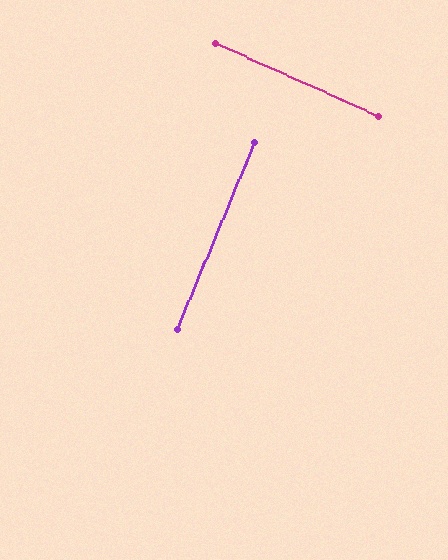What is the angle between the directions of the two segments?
Approximately 88 degrees.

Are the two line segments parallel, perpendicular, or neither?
Perpendicular — they meet at approximately 88°.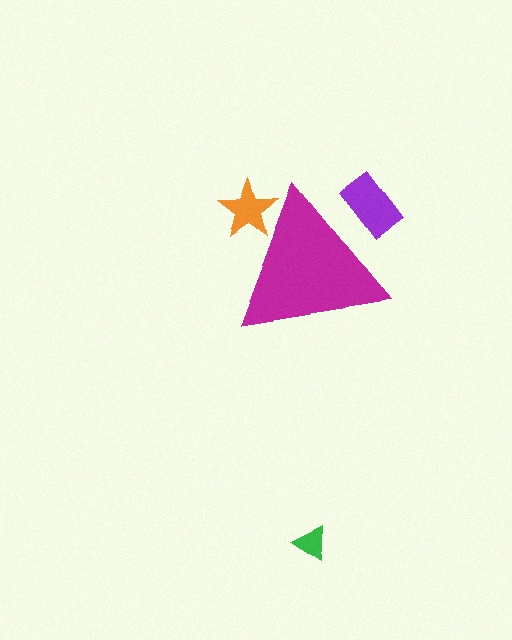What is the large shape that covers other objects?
A magenta triangle.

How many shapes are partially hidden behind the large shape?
2 shapes are partially hidden.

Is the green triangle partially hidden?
No, the green triangle is fully visible.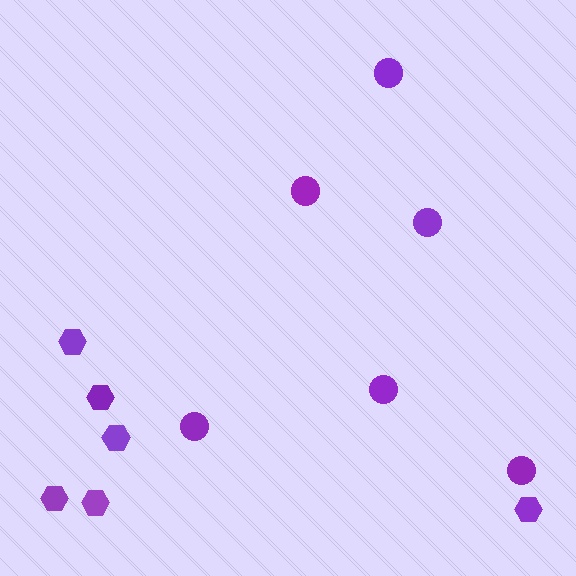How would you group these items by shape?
There are 2 groups: one group of hexagons (6) and one group of circles (6).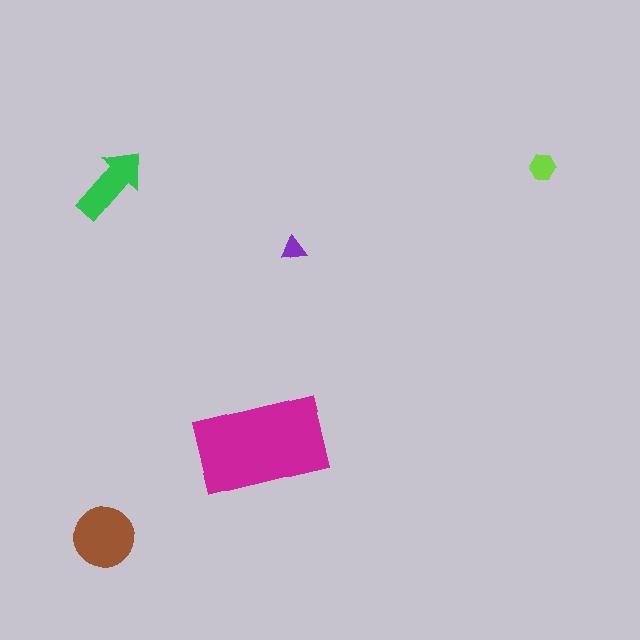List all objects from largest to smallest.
The magenta rectangle, the brown circle, the green arrow, the lime hexagon, the purple triangle.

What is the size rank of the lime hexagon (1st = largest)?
4th.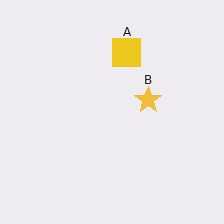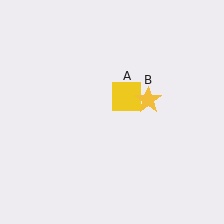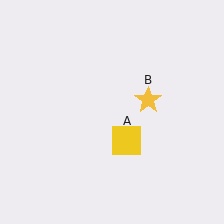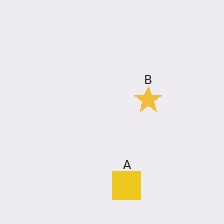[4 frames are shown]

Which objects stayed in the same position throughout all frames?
Yellow star (object B) remained stationary.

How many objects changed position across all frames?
1 object changed position: yellow square (object A).